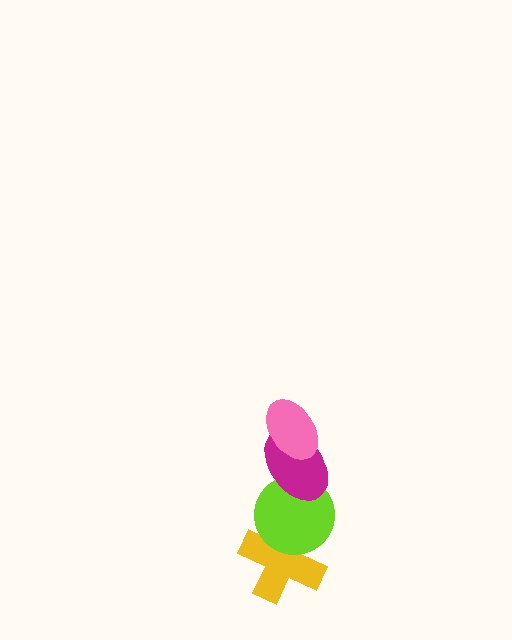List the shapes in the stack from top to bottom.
From top to bottom: the pink ellipse, the magenta ellipse, the lime circle, the yellow cross.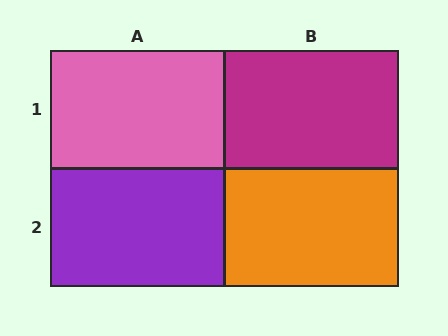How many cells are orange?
1 cell is orange.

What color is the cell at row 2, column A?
Purple.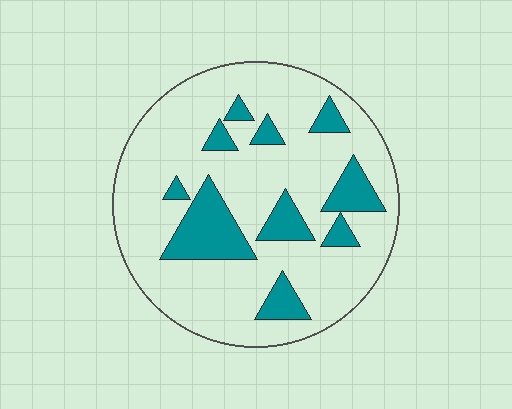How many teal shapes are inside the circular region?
10.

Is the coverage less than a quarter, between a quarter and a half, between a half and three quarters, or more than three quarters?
Less than a quarter.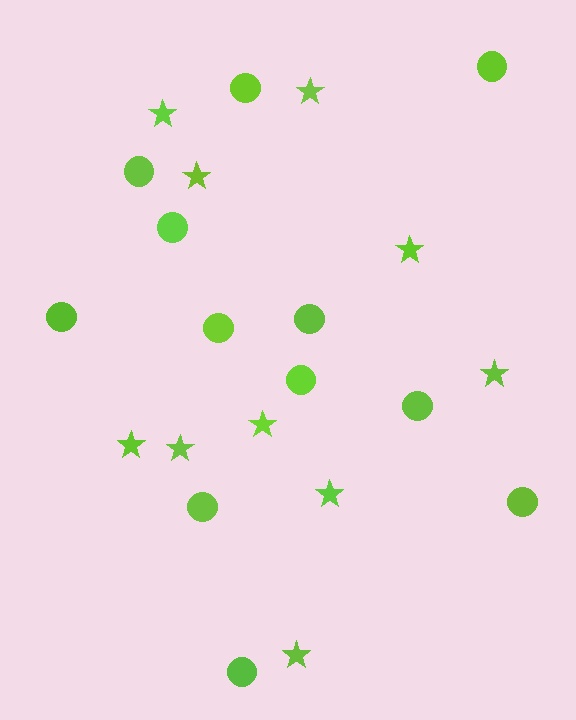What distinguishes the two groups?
There are 2 groups: one group of circles (12) and one group of stars (10).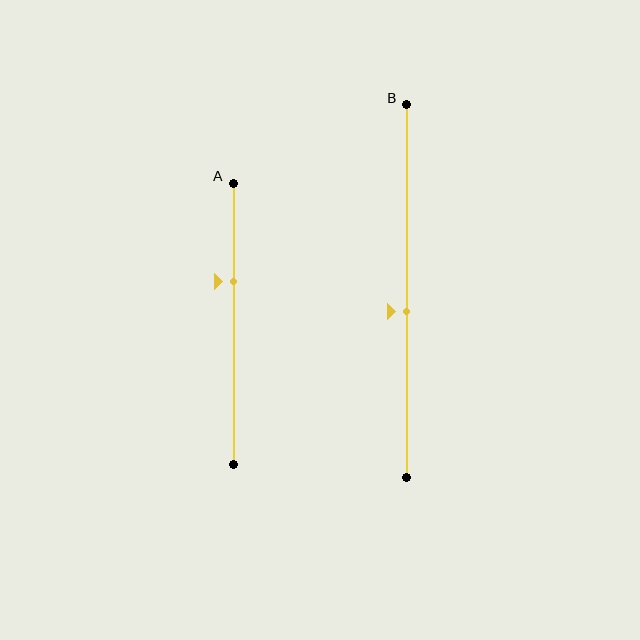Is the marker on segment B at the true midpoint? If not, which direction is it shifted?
No, the marker on segment B is shifted downward by about 6% of the segment length.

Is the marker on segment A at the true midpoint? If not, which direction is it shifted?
No, the marker on segment A is shifted upward by about 15% of the segment length.